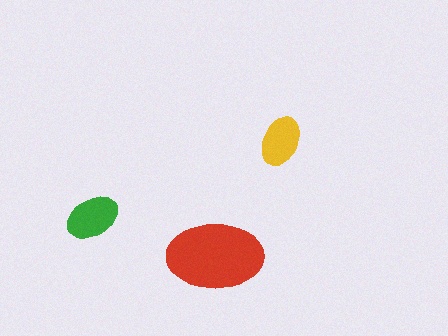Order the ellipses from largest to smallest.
the red one, the green one, the yellow one.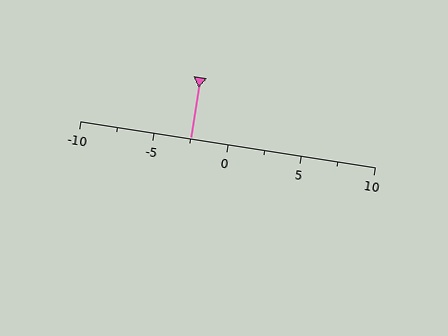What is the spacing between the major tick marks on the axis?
The major ticks are spaced 5 apart.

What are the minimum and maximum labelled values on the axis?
The axis runs from -10 to 10.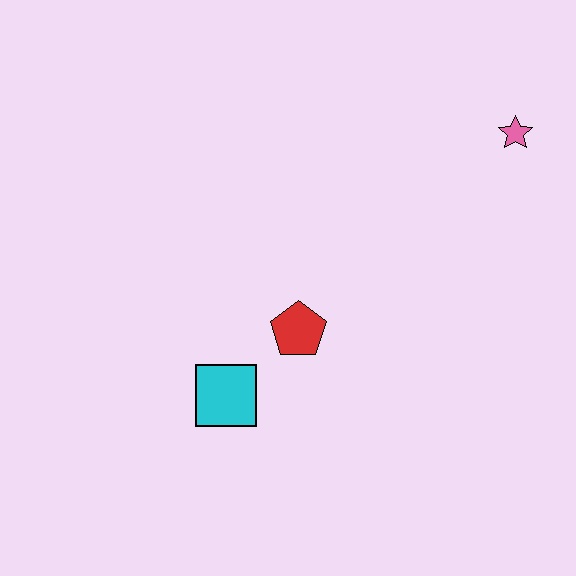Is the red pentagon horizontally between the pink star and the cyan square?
Yes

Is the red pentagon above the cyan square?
Yes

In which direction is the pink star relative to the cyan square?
The pink star is to the right of the cyan square.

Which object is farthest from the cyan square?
The pink star is farthest from the cyan square.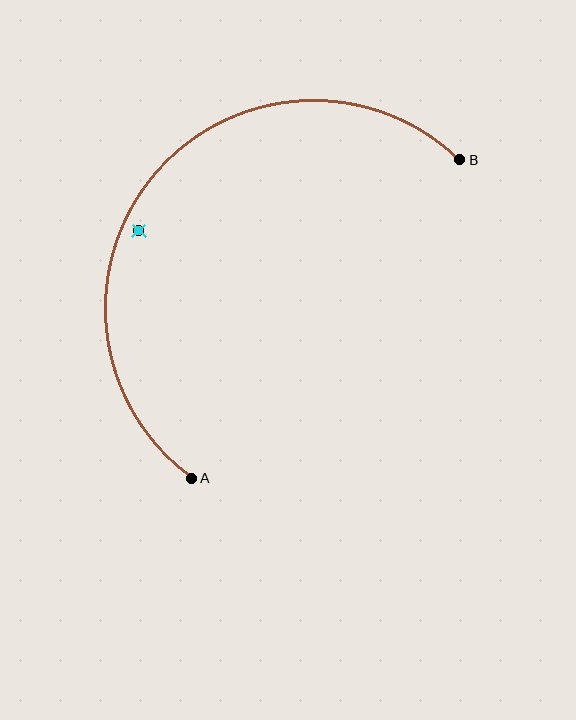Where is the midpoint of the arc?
The arc midpoint is the point on the curve farthest from the straight line joining A and B. It sits above and to the left of that line.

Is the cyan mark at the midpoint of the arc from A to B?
No — the cyan mark does not lie on the arc at all. It sits slightly inside the curve.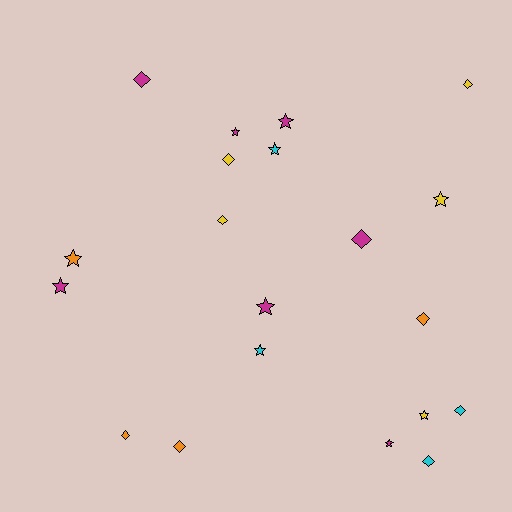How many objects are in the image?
There are 20 objects.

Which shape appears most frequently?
Diamond, with 10 objects.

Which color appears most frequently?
Magenta, with 7 objects.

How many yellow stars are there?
There are 2 yellow stars.